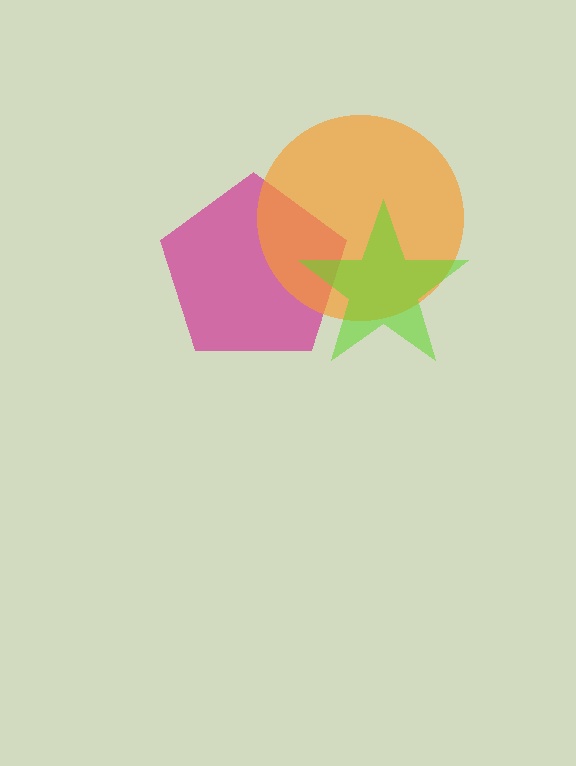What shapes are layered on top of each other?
The layered shapes are: a magenta pentagon, an orange circle, a lime star.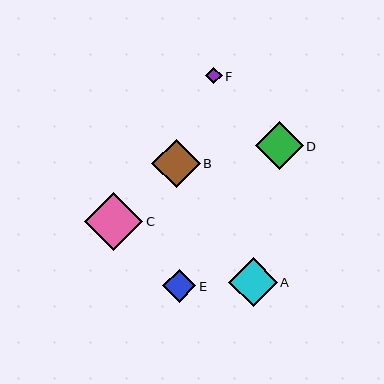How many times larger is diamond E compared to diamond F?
Diamond E is approximately 2.0 times the size of diamond F.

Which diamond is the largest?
Diamond C is the largest with a size of approximately 58 pixels.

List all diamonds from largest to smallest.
From largest to smallest: C, A, B, D, E, F.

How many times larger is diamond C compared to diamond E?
Diamond C is approximately 1.8 times the size of diamond E.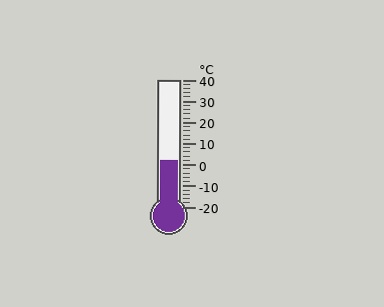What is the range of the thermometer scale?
The thermometer scale ranges from -20°C to 40°C.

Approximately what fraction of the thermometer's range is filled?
The thermometer is filled to approximately 35% of its range.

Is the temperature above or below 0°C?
The temperature is above 0°C.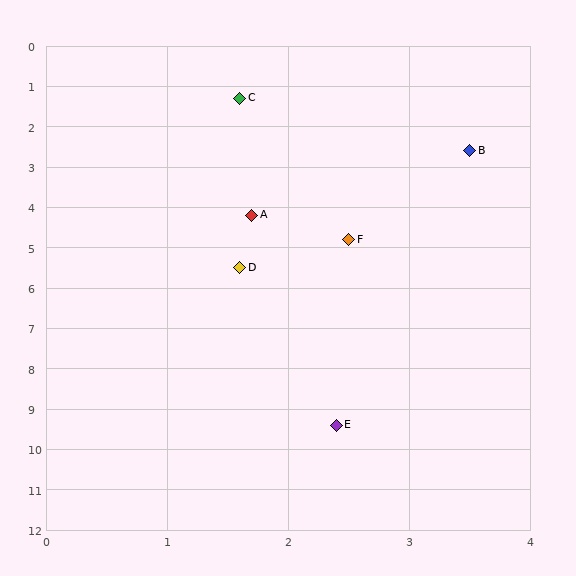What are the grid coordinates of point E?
Point E is at approximately (2.4, 9.4).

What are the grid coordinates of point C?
Point C is at approximately (1.6, 1.3).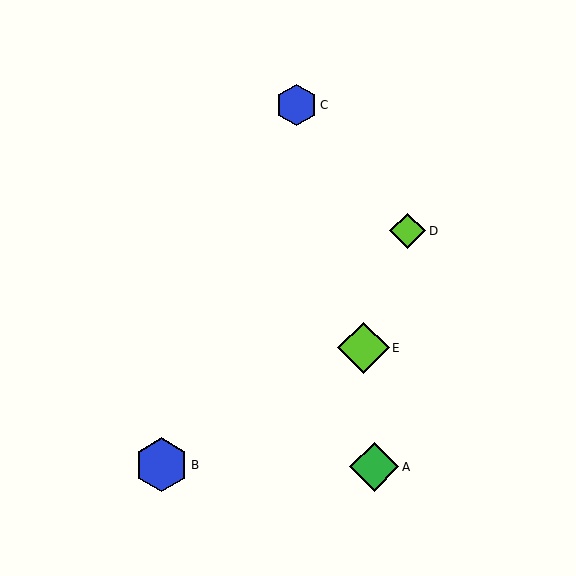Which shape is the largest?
The blue hexagon (labeled B) is the largest.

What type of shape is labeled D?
Shape D is a lime diamond.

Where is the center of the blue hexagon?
The center of the blue hexagon is at (296, 105).